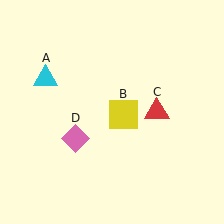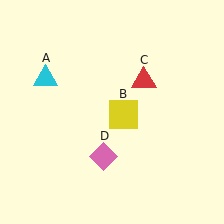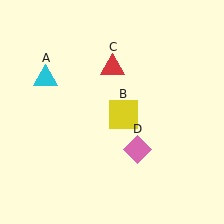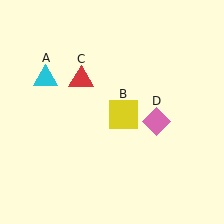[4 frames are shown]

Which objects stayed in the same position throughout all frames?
Cyan triangle (object A) and yellow square (object B) remained stationary.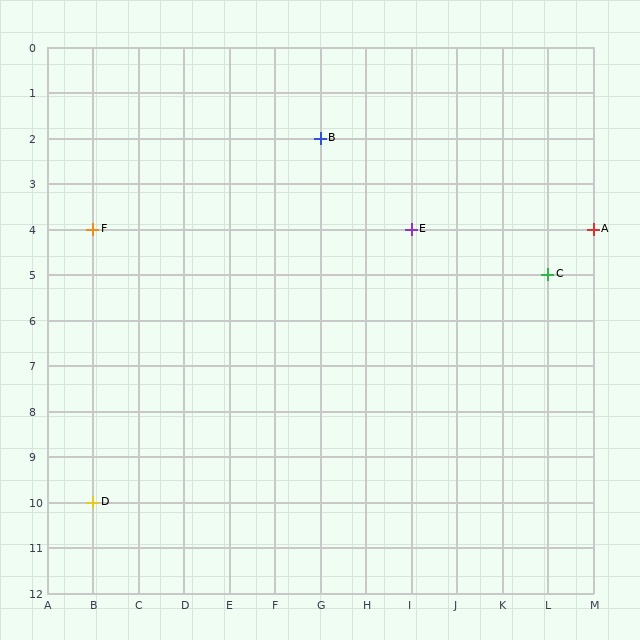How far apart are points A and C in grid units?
Points A and C are 1 column and 1 row apart (about 1.4 grid units diagonally).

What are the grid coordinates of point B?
Point B is at grid coordinates (G, 2).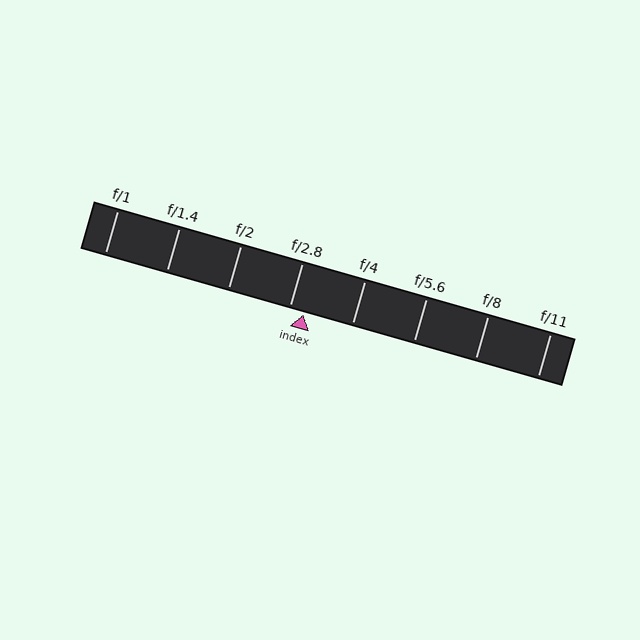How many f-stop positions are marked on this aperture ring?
There are 8 f-stop positions marked.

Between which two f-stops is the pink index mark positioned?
The index mark is between f/2.8 and f/4.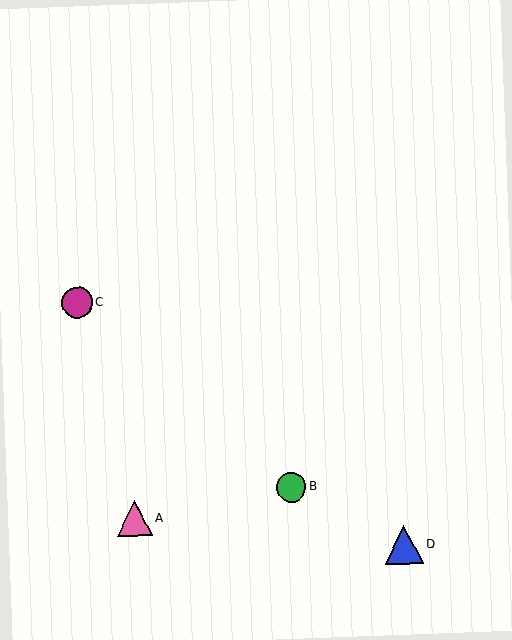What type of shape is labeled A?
Shape A is a pink triangle.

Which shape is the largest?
The blue triangle (labeled D) is the largest.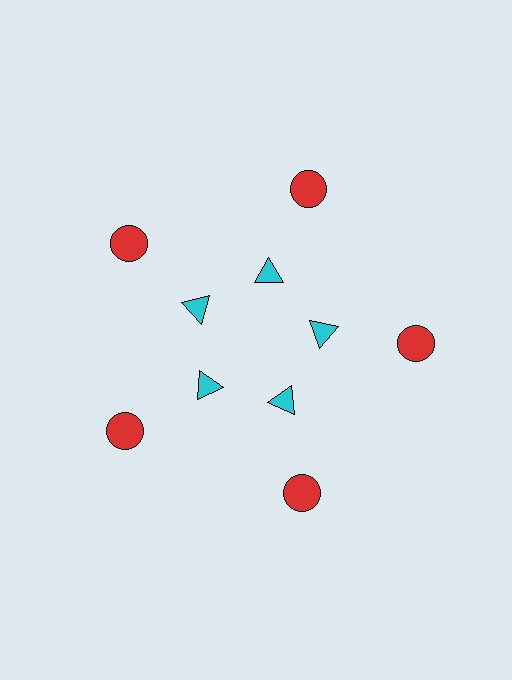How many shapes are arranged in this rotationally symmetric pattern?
There are 10 shapes, arranged in 5 groups of 2.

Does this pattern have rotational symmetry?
Yes, this pattern has 5-fold rotational symmetry. It looks the same after rotating 72 degrees around the center.